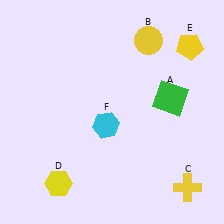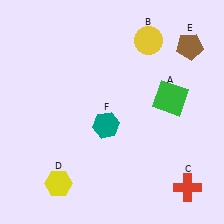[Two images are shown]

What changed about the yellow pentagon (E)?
In Image 1, E is yellow. In Image 2, it changed to brown.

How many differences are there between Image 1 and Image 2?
There are 3 differences between the two images.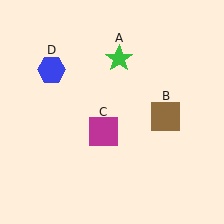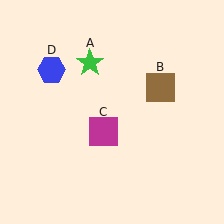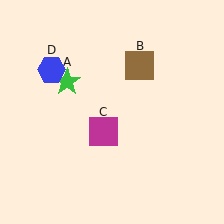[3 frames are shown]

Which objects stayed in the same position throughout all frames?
Magenta square (object C) and blue hexagon (object D) remained stationary.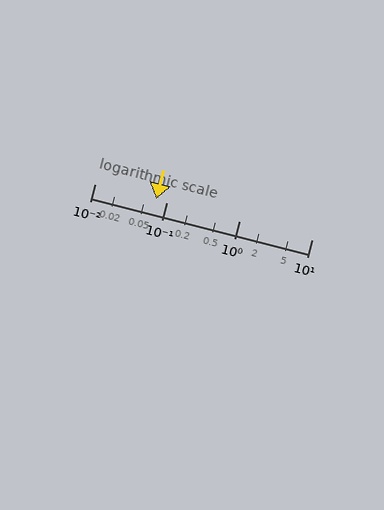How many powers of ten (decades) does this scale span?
The scale spans 3 decades, from 0.01 to 10.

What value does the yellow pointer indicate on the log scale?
The pointer indicates approximately 0.07.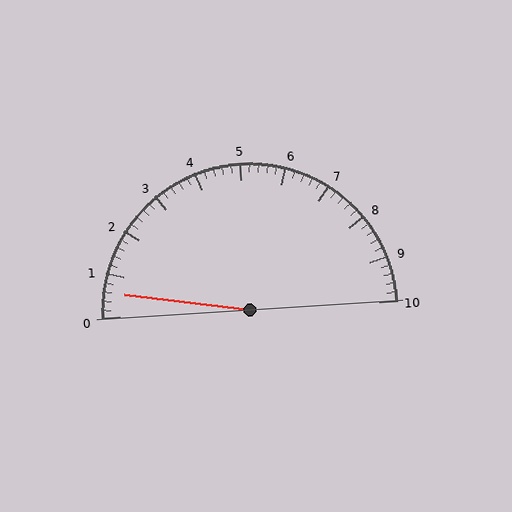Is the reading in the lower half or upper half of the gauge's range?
The reading is in the lower half of the range (0 to 10).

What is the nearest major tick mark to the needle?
The nearest major tick mark is 1.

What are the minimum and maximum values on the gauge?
The gauge ranges from 0 to 10.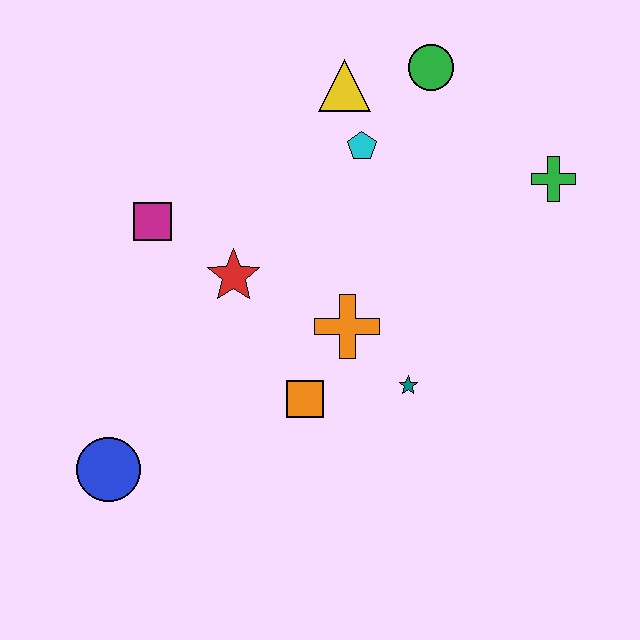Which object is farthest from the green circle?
The blue circle is farthest from the green circle.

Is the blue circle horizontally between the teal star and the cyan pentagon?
No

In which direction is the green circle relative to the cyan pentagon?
The green circle is above the cyan pentagon.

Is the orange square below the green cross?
Yes